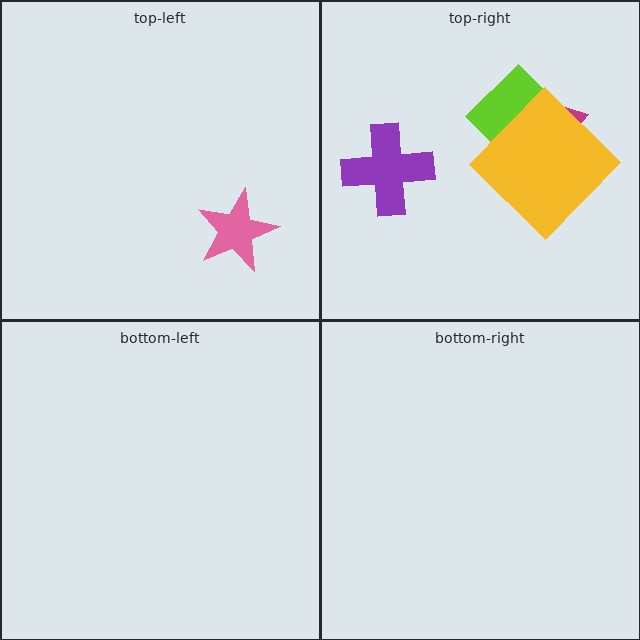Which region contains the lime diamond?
The top-right region.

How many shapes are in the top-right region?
4.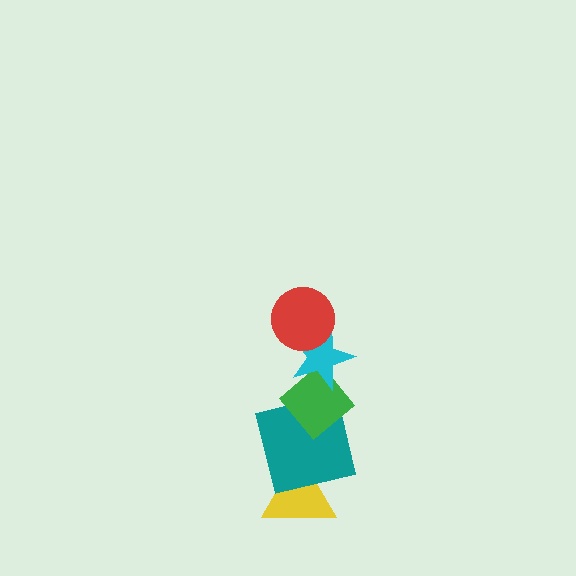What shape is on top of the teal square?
The green diamond is on top of the teal square.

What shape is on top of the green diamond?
The cyan star is on top of the green diamond.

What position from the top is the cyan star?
The cyan star is 2nd from the top.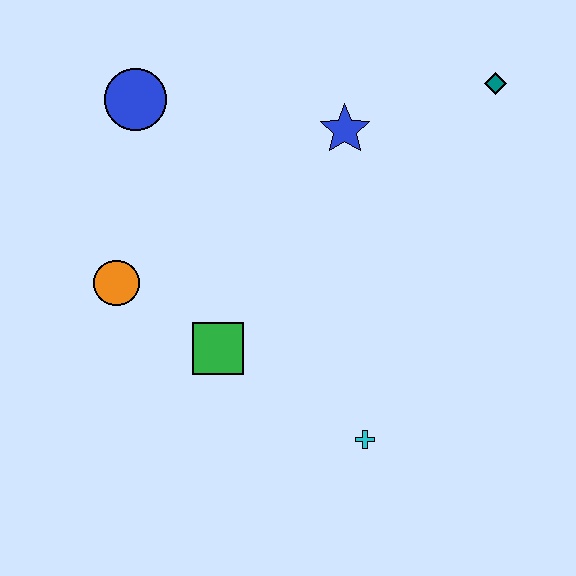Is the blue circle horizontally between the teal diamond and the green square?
No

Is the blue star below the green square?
No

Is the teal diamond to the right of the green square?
Yes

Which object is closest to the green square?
The orange circle is closest to the green square.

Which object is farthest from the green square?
The teal diamond is farthest from the green square.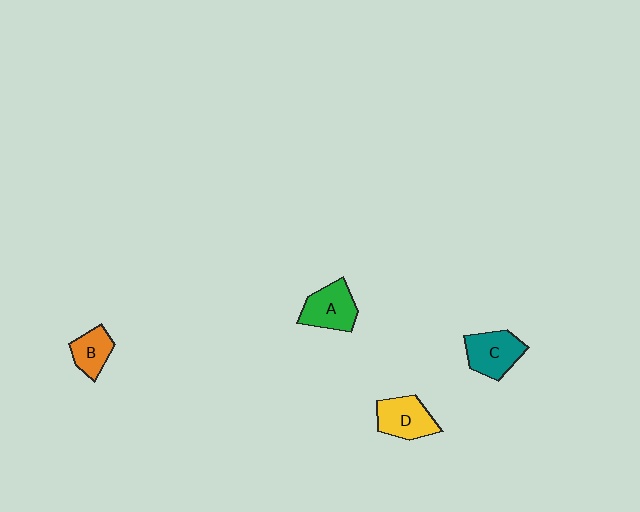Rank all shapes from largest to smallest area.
From largest to smallest: C (teal), A (green), D (yellow), B (orange).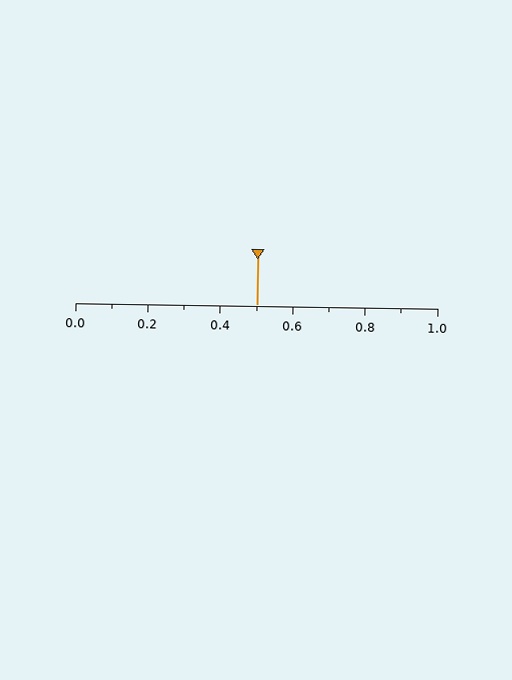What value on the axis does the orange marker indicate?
The marker indicates approximately 0.5.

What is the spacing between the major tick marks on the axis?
The major ticks are spaced 0.2 apart.